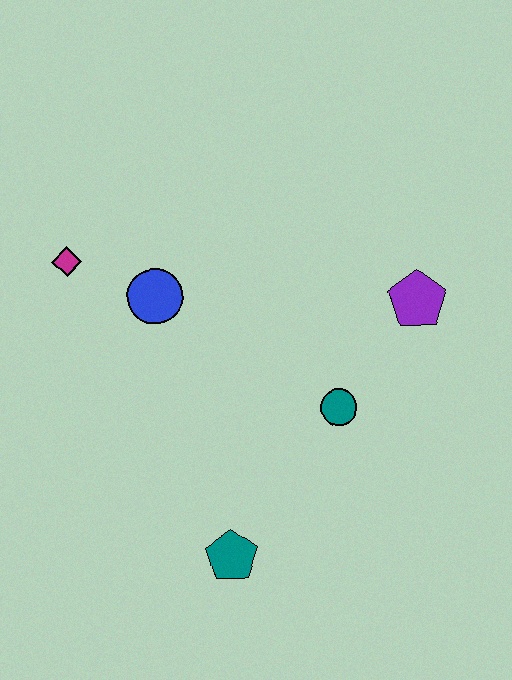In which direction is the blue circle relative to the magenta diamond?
The blue circle is to the right of the magenta diamond.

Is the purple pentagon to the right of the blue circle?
Yes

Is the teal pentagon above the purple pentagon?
No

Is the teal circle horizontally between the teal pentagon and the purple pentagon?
Yes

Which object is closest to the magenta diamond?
The blue circle is closest to the magenta diamond.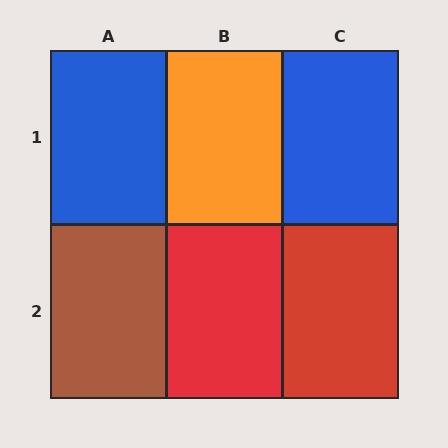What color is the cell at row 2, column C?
Red.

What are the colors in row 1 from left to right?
Blue, orange, blue.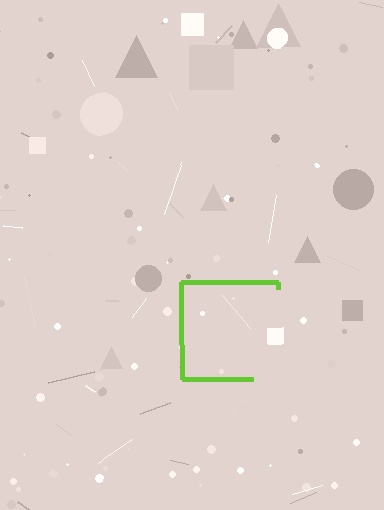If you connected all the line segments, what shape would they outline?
They would outline a square.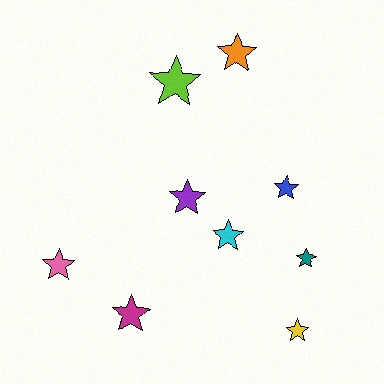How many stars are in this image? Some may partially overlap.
There are 9 stars.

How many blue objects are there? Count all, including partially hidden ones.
There is 1 blue object.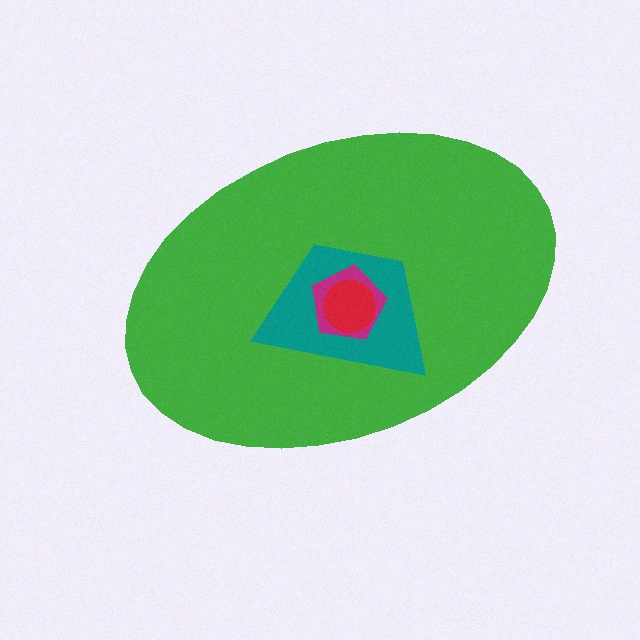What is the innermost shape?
The red circle.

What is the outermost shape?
The green ellipse.